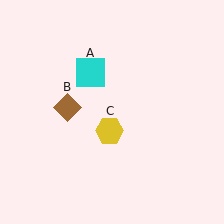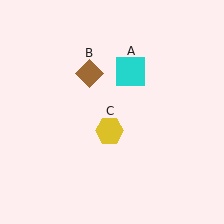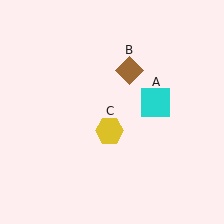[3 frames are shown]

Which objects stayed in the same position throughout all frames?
Yellow hexagon (object C) remained stationary.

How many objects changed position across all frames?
2 objects changed position: cyan square (object A), brown diamond (object B).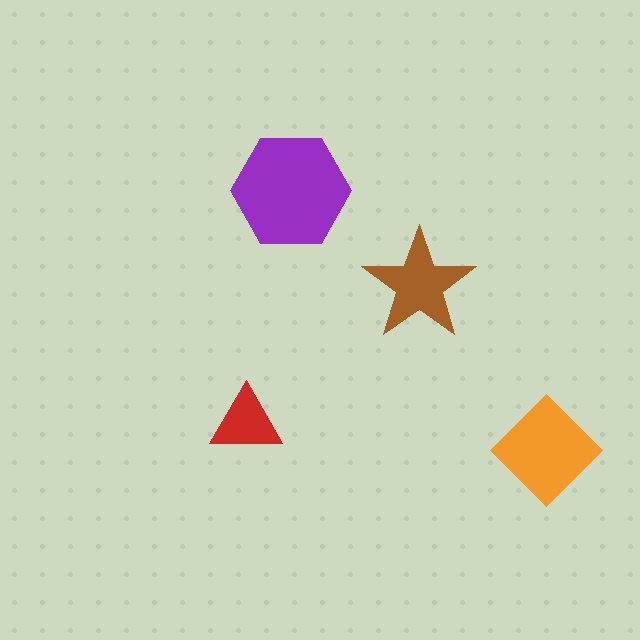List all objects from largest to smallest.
The purple hexagon, the orange diamond, the brown star, the red triangle.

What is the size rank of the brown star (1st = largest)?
3rd.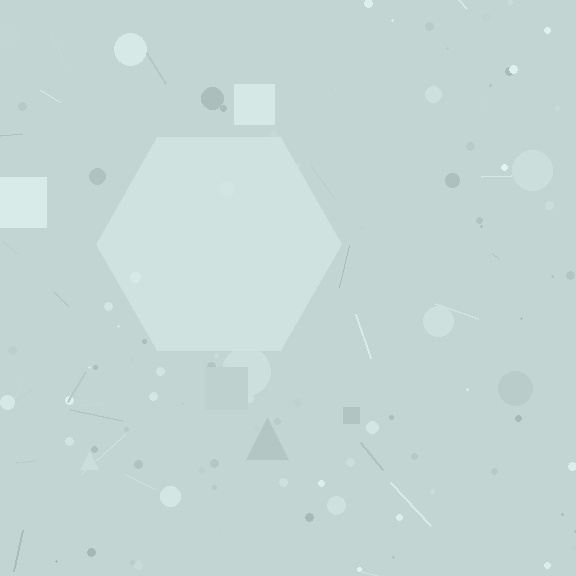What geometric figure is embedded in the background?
A hexagon is embedded in the background.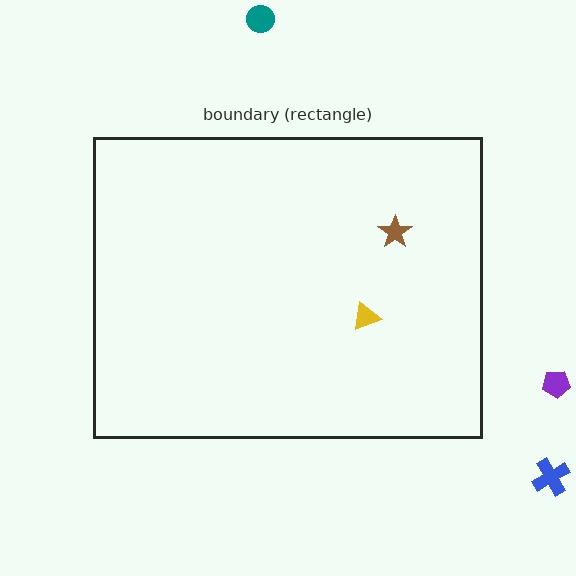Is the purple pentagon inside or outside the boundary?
Outside.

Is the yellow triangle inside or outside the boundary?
Inside.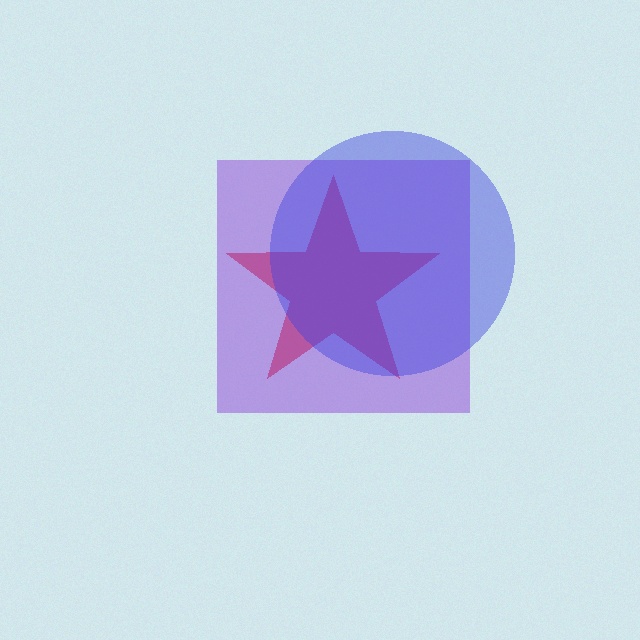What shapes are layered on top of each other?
The layered shapes are: a red star, a purple square, a blue circle.